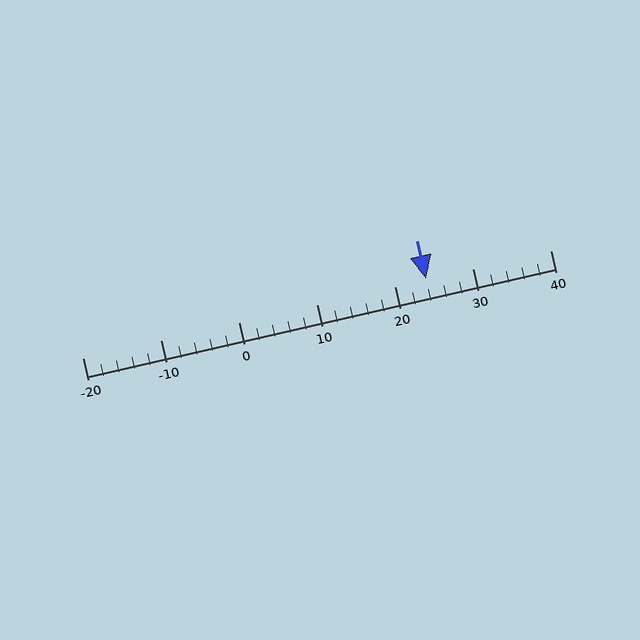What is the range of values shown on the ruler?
The ruler shows values from -20 to 40.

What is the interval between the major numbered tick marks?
The major tick marks are spaced 10 units apart.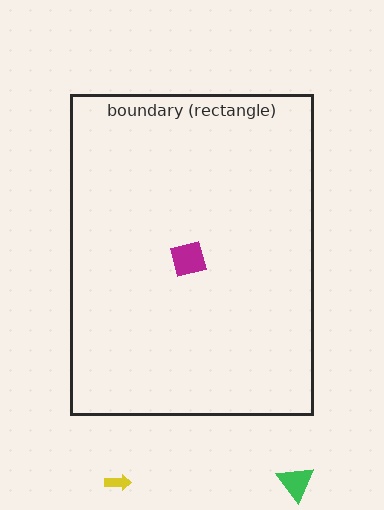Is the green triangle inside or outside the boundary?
Outside.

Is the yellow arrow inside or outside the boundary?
Outside.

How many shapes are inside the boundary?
1 inside, 2 outside.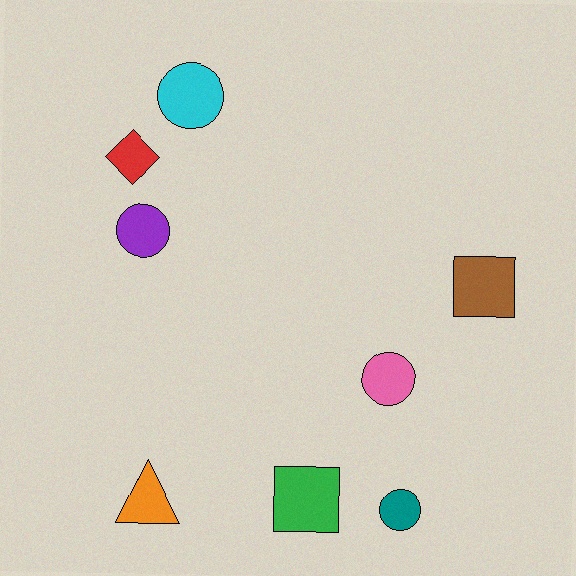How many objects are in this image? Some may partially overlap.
There are 8 objects.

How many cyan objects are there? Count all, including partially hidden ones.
There is 1 cyan object.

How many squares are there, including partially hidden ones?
There are 2 squares.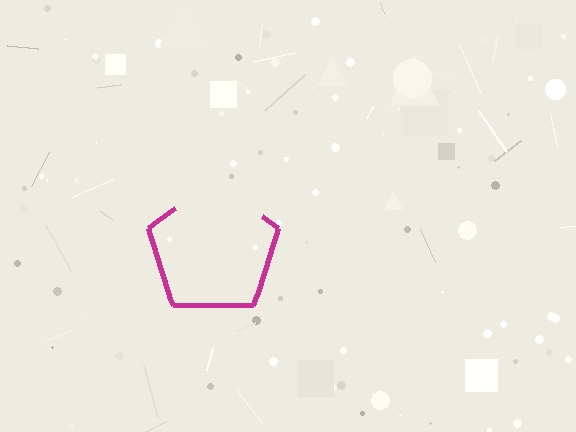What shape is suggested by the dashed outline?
The dashed outline suggests a pentagon.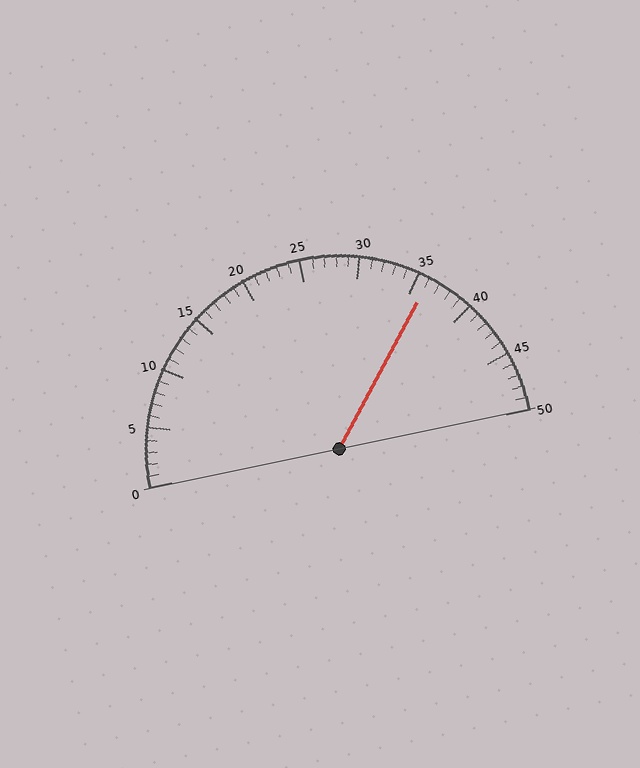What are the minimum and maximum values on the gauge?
The gauge ranges from 0 to 50.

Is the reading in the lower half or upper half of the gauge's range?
The reading is in the upper half of the range (0 to 50).